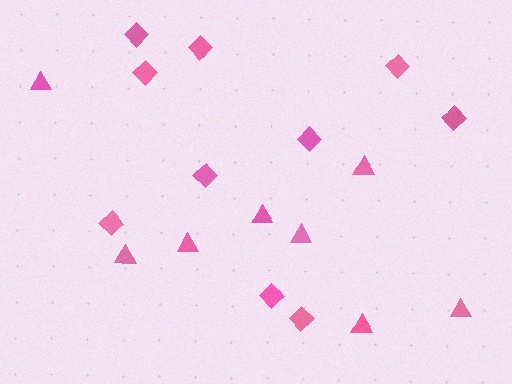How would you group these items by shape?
There are 2 groups: one group of diamonds (10) and one group of triangles (8).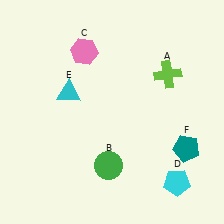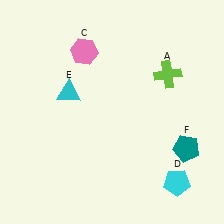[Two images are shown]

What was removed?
The green circle (B) was removed in Image 2.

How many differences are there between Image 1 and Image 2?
There is 1 difference between the two images.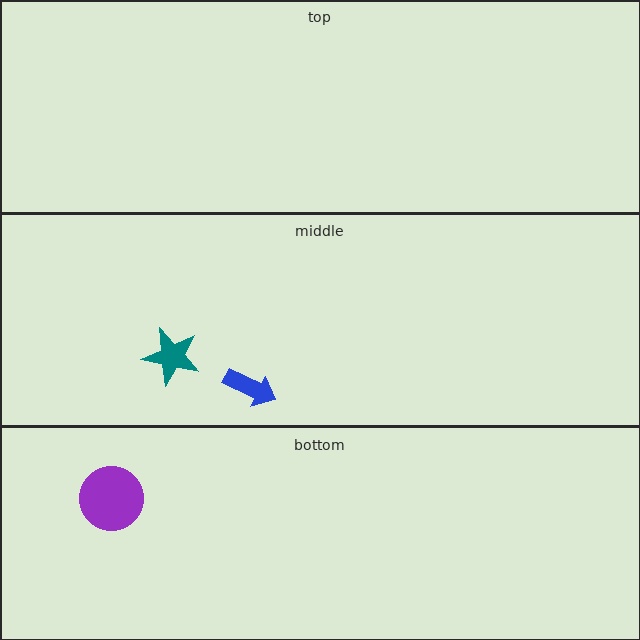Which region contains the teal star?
The middle region.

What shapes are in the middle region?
The blue arrow, the teal star.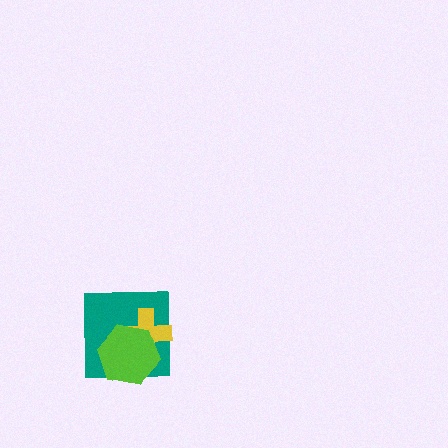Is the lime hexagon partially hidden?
No, no other shape covers it.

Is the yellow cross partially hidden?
Yes, it is partially covered by another shape.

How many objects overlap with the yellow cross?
2 objects overlap with the yellow cross.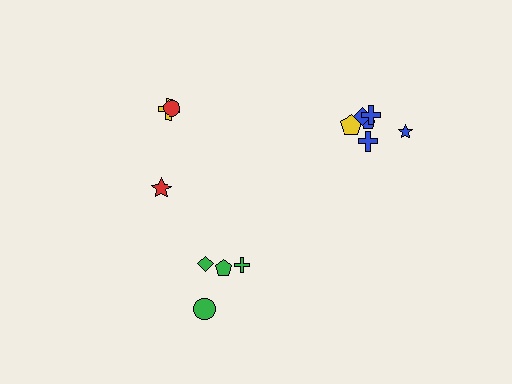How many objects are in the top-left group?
There are 3 objects.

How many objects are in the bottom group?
There are 4 objects.